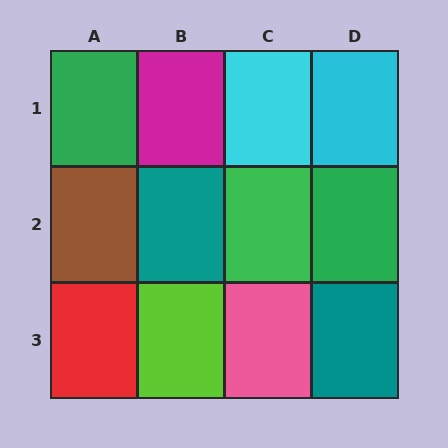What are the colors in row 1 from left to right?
Green, magenta, cyan, cyan.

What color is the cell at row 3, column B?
Lime.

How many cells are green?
3 cells are green.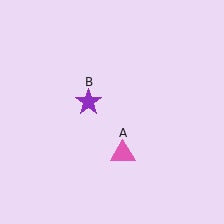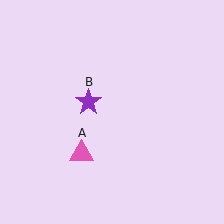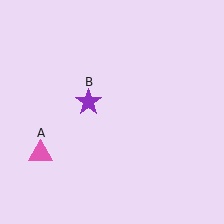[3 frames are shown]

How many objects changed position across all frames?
1 object changed position: pink triangle (object A).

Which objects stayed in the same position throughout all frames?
Purple star (object B) remained stationary.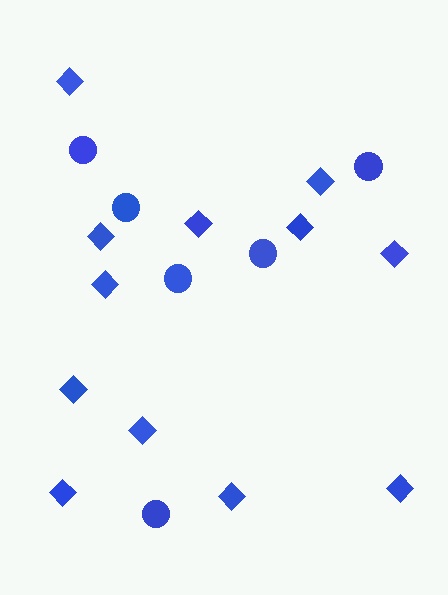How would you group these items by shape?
There are 2 groups: one group of circles (6) and one group of diamonds (12).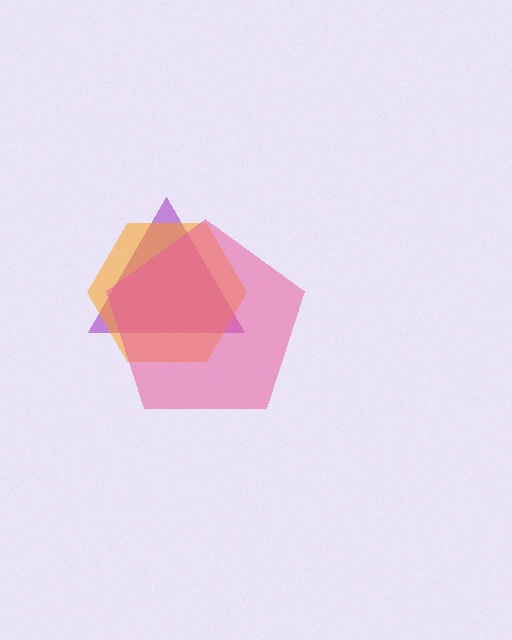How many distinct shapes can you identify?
There are 3 distinct shapes: a purple triangle, an orange hexagon, a pink pentagon.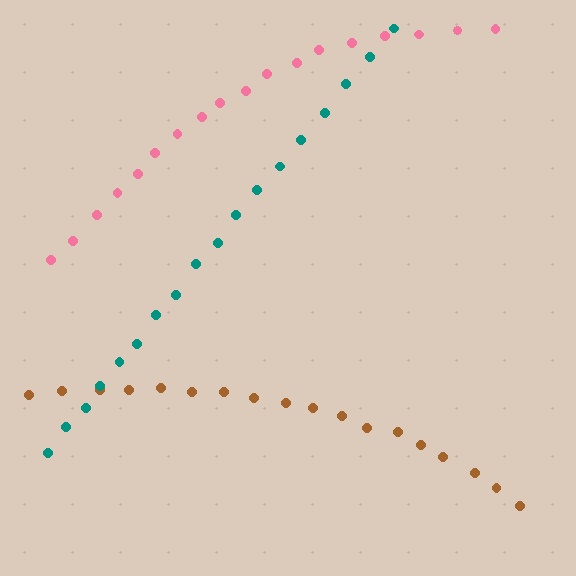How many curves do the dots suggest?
There are 3 distinct paths.